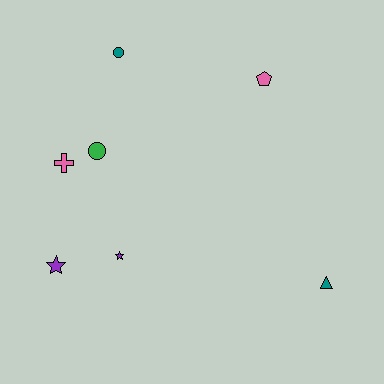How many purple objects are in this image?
There are 2 purple objects.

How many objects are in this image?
There are 7 objects.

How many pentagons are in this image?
There is 1 pentagon.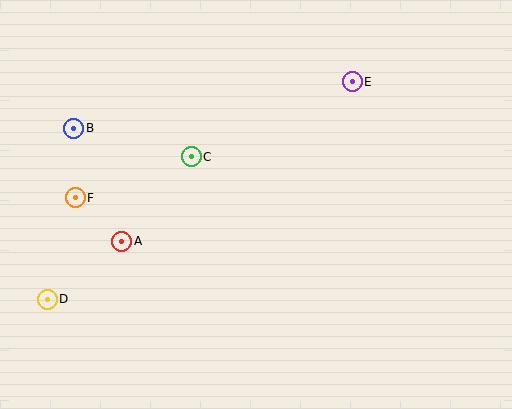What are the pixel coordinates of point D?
Point D is at (47, 299).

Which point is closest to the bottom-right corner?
Point E is closest to the bottom-right corner.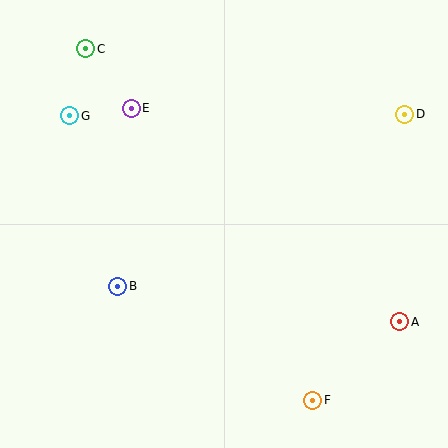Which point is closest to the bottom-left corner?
Point B is closest to the bottom-left corner.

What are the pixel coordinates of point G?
Point G is at (70, 116).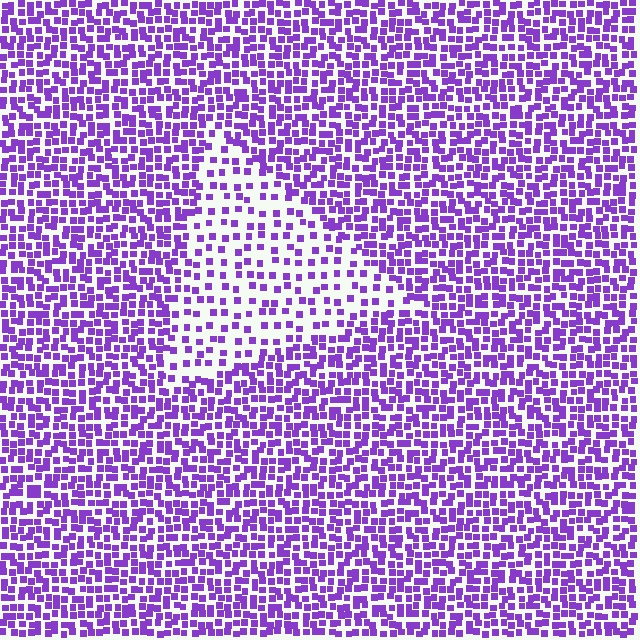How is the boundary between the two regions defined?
The boundary is defined by a change in element density (approximately 2.2x ratio). All elements are the same color, size, and shape.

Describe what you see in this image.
The image contains small purple elements arranged at two different densities. A triangle-shaped region is visible where the elements are less densely packed than the surrounding area.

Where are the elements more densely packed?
The elements are more densely packed outside the triangle boundary.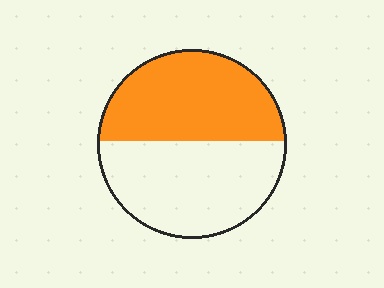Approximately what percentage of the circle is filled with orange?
Approximately 50%.